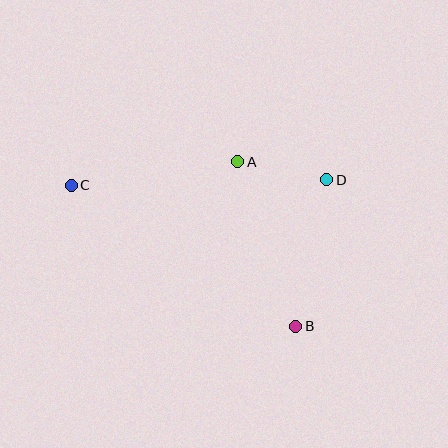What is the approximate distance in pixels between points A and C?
The distance between A and C is approximately 168 pixels.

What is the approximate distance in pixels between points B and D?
The distance between B and D is approximately 150 pixels.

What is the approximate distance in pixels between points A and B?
The distance between A and B is approximately 175 pixels.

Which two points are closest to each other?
Points A and D are closest to each other.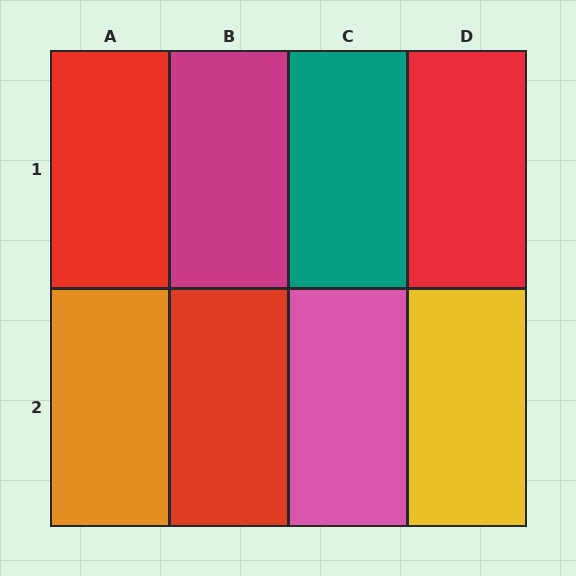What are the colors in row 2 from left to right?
Orange, red, pink, yellow.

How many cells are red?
3 cells are red.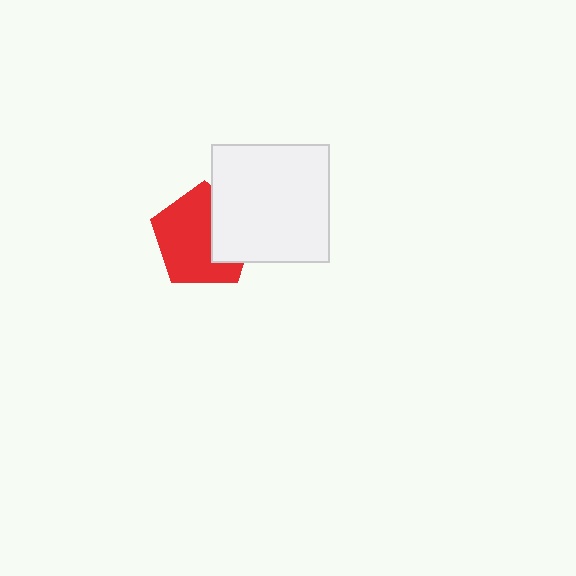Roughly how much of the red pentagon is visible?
Most of it is visible (roughly 67%).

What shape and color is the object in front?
The object in front is a white square.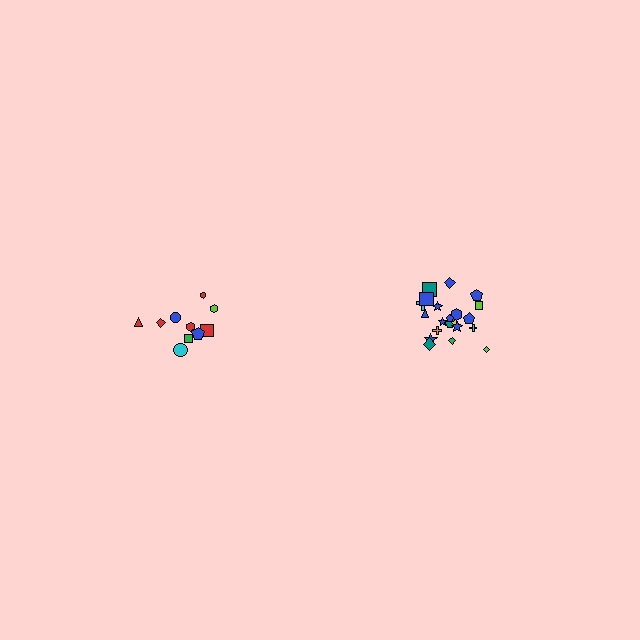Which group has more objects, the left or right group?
The right group.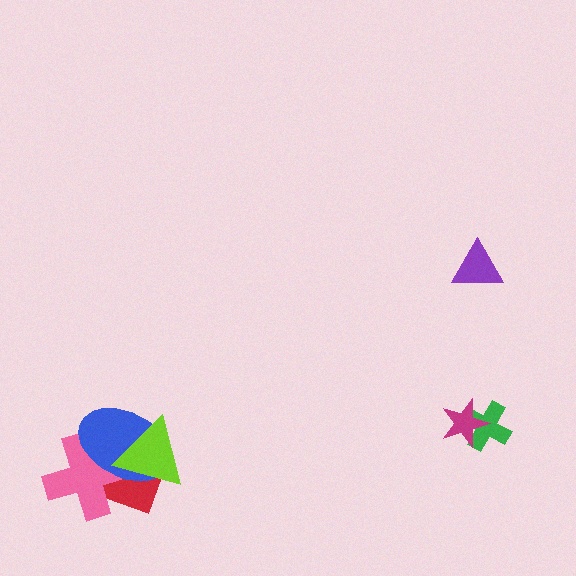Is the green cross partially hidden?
Yes, it is partially covered by another shape.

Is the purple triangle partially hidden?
No, no other shape covers it.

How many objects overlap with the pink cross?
3 objects overlap with the pink cross.